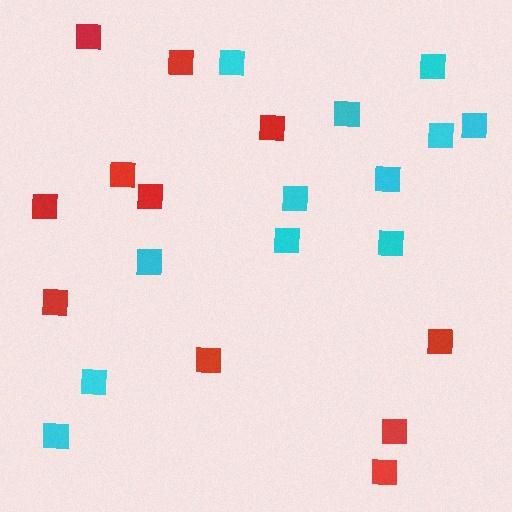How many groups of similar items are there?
There are 2 groups: one group of cyan squares (12) and one group of red squares (11).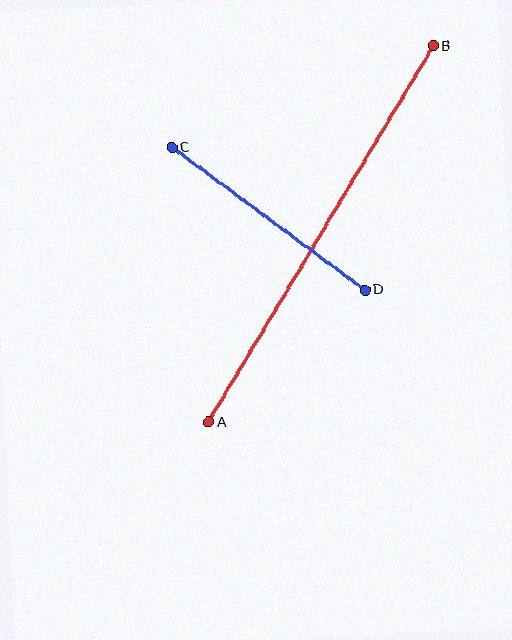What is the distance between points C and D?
The distance is approximately 240 pixels.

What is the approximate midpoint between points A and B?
The midpoint is at approximately (321, 234) pixels.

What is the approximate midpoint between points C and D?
The midpoint is at approximately (269, 219) pixels.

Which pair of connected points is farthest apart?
Points A and B are farthest apart.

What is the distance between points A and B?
The distance is approximately 438 pixels.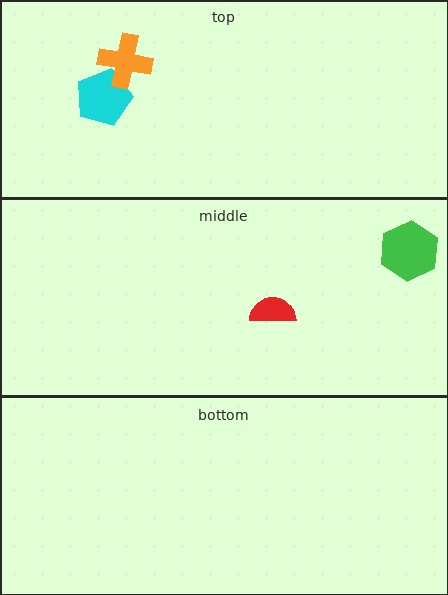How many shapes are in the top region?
2.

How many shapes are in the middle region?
2.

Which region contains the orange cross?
The top region.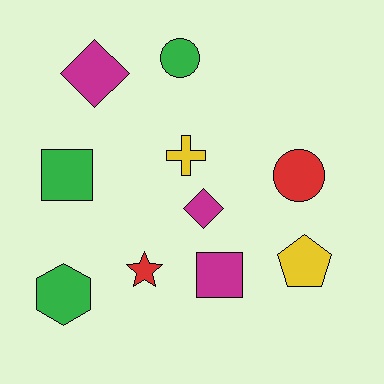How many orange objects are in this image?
There are no orange objects.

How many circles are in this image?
There are 2 circles.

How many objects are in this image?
There are 10 objects.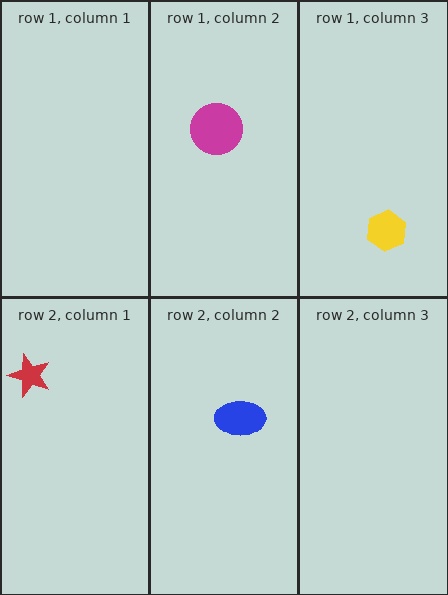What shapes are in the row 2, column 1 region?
The red star.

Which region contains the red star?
The row 2, column 1 region.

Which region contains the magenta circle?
The row 1, column 2 region.